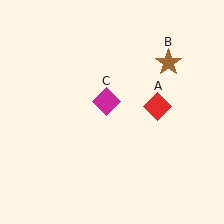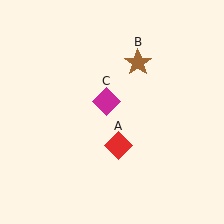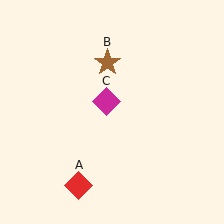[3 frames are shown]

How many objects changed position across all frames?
2 objects changed position: red diamond (object A), brown star (object B).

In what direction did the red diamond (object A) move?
The red diamond (object A) moved down and to the left.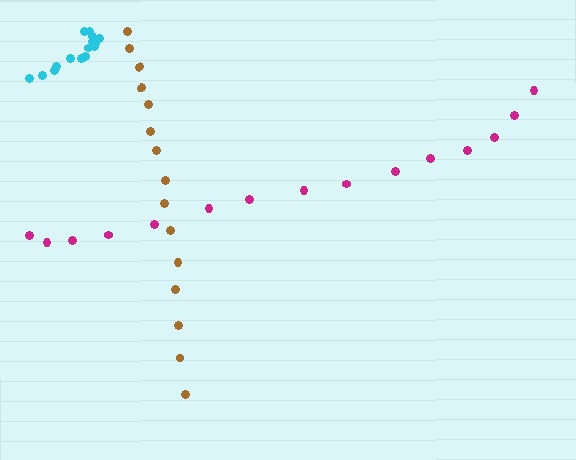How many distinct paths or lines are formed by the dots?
There are 3 distinct paths.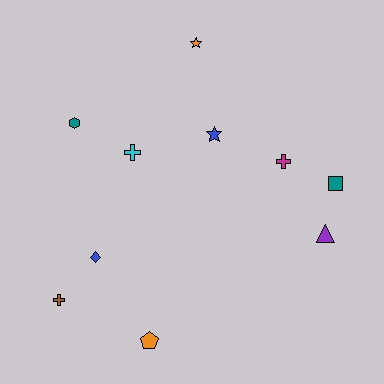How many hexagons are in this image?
There is 1 hexagon.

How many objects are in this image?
There are 10 objects.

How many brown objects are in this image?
There is 1 brown object.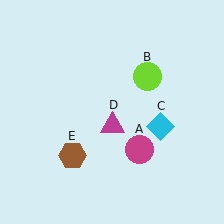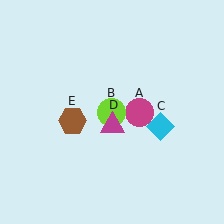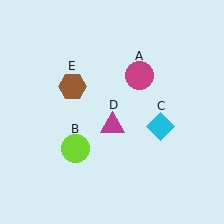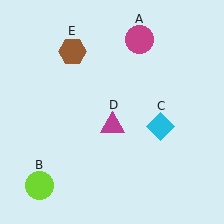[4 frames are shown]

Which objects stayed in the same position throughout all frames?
Cyan diamond (object C) and magenta triangle (object D) remained stationary.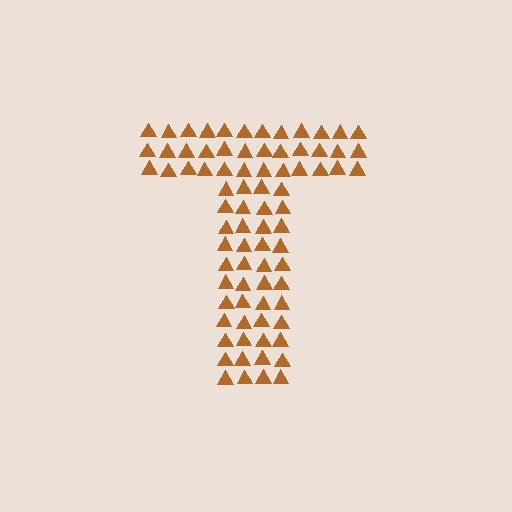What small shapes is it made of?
It is made of small triangles.